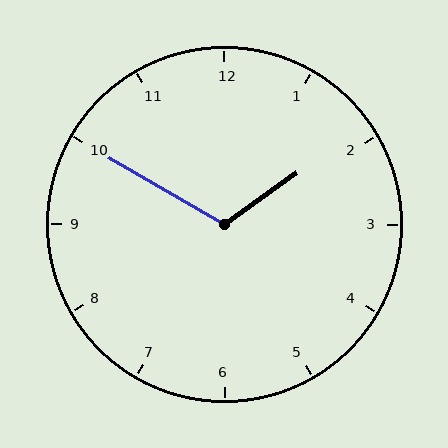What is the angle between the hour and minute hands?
Approximately 115 degrees.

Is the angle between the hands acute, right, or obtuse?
It is obtuse.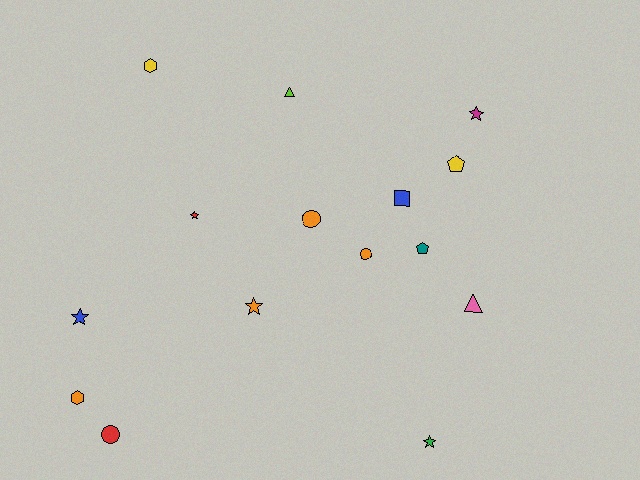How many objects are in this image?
There are 15 objects.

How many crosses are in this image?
There are no crosses.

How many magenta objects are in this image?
There is 1 magenta object.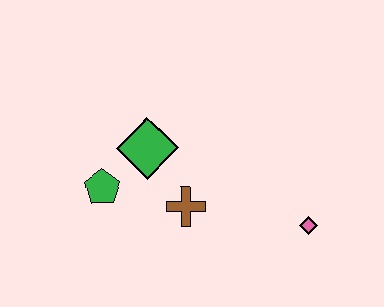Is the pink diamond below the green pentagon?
Yes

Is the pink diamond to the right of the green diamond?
Yes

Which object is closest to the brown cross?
The green diamond is closest to the brown cross.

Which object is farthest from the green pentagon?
The pink diamond is farthest from the green pentagon.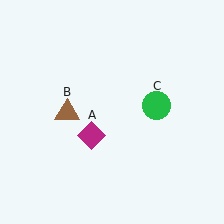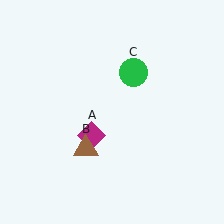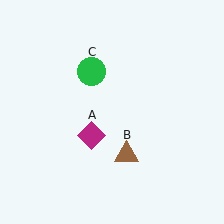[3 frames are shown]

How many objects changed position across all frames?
2 objects changed position: brown triangle (object B), green circle (object C).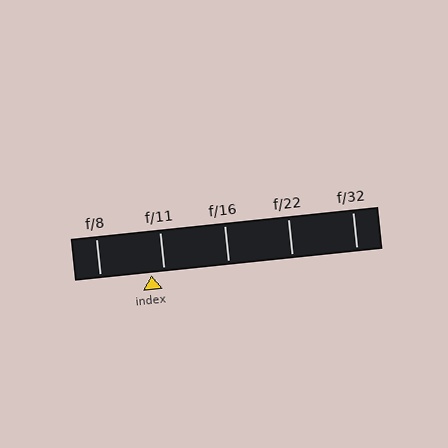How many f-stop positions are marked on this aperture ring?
There are 5 f-stop positions marked.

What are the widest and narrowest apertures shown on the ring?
The widest aperture shown is f/8 and the narrowest is f/32.